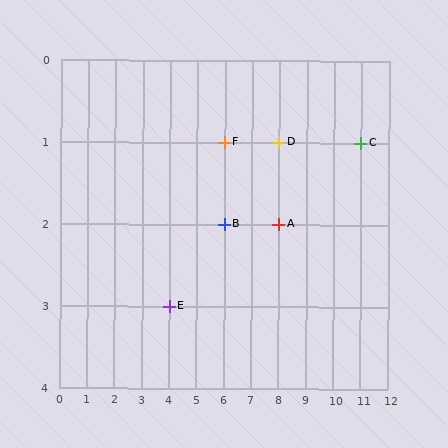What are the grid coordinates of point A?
Point A is at grid coordinates (8, 2).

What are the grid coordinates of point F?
Point F is at grid coordinates (6, 1).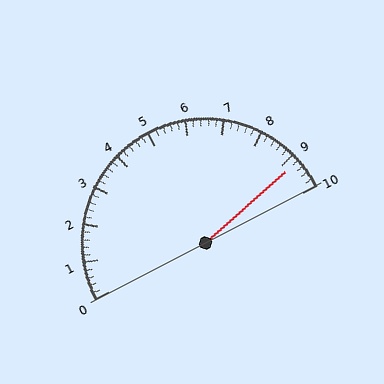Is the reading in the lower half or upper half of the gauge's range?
The reading is in the upper half of the range (0 to 10).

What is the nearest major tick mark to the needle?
The nearest major tick mark is 9.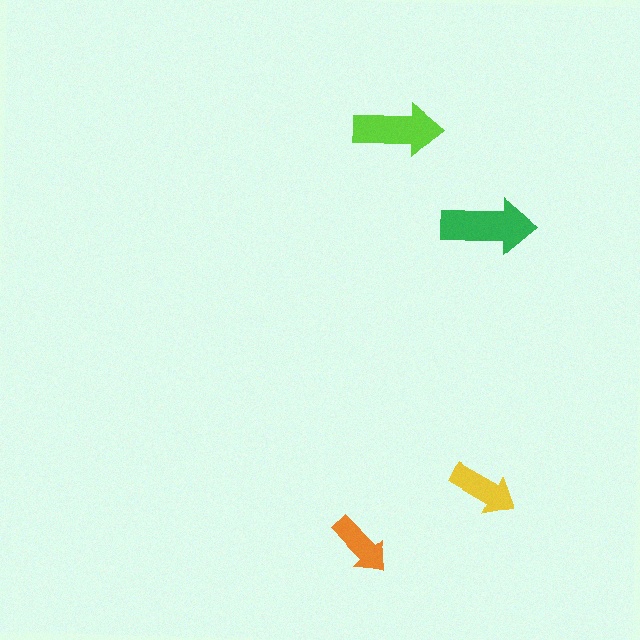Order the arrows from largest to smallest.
the green one, the lime one, the yellow one, the orange one.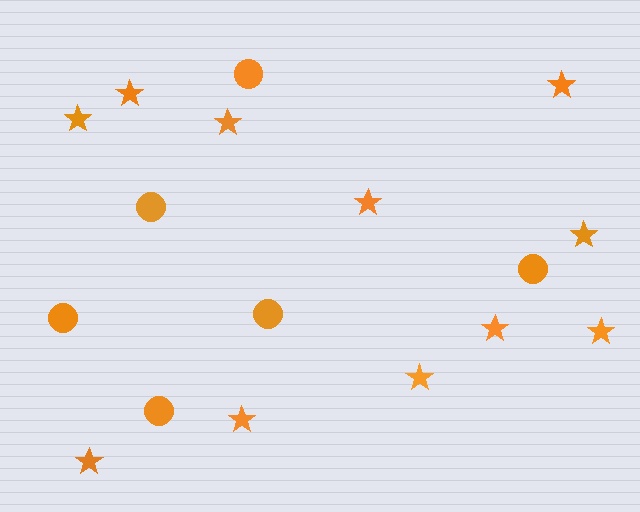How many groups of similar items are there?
There are 2 groups: one group of circles (6) and one group of stars (11).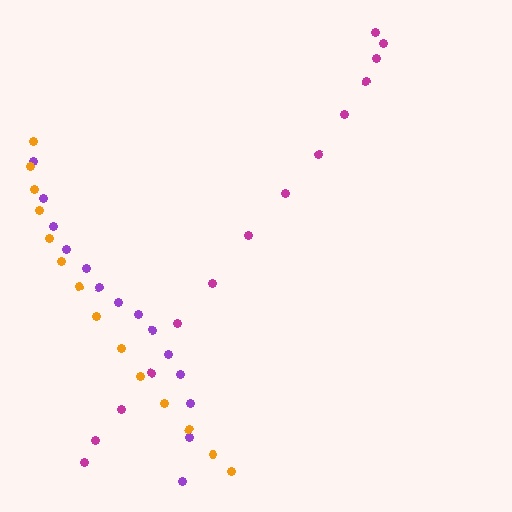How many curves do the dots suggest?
There are 3 distinct paths.